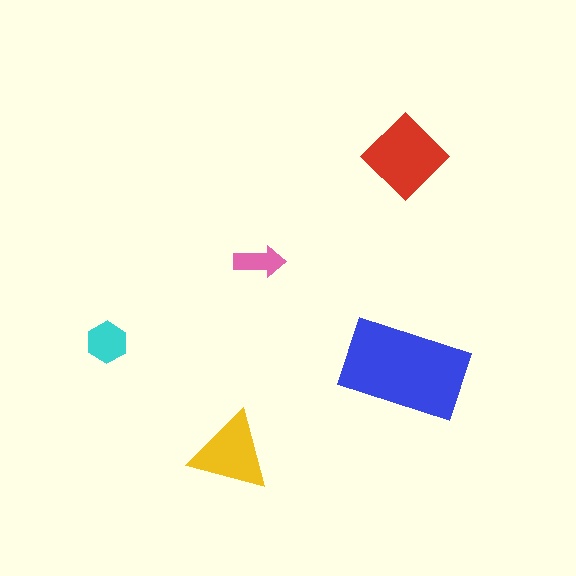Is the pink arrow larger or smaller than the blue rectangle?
Smaller.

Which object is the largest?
The blue rectangle.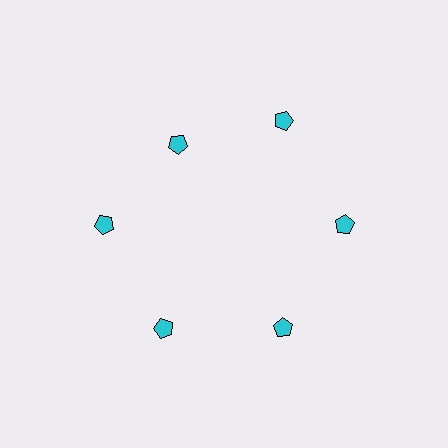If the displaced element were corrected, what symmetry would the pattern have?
It would have 6-fold rotational symmetry — the pattern would map onto itself every 60 degrees.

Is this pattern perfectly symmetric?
No. The 6 cyan pentagons are arranged in a ring, but one element near the 11 o'clock position is pulled inward toward the center, breaking the 6-fold rotational symmetry.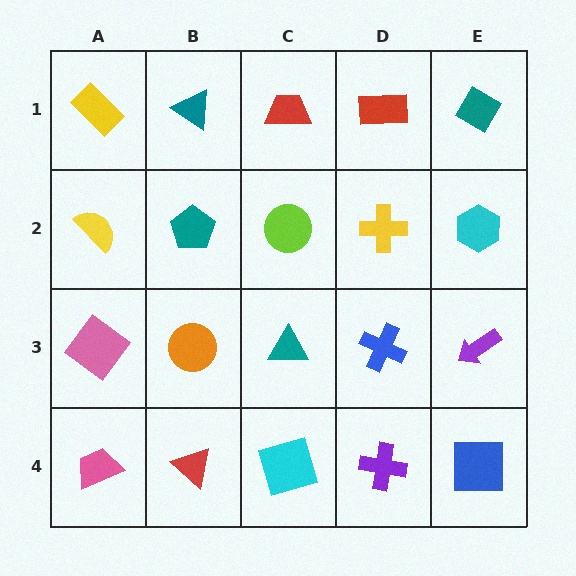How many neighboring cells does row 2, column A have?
3.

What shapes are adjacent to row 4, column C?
A teal triangle (row 3, column C), a red triangle (row 4, column B), a purple cross (row 4, column D).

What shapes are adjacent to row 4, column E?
A purple arrow (row 3, column E), a purple cross (row 4, column D).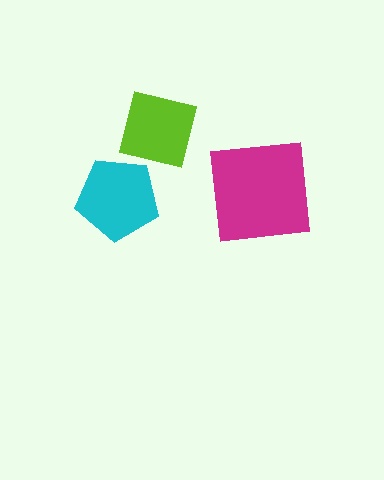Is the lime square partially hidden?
Yes, it is partially covered by another shape.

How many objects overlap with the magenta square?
0 objects overlap with the magenta square.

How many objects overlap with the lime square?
1 object overlaps with the lime square.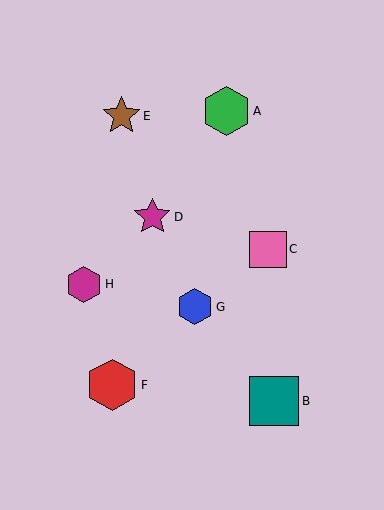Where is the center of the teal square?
The center of the teal square is at (274, 401).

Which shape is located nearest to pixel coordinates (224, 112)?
The green hexagon (labeled A) at (226, 111) is nearest to that location.